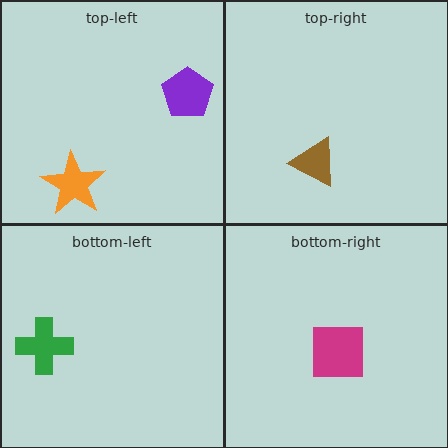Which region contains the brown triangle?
The top-right region.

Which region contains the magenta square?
The bottom-right region.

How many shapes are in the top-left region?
2.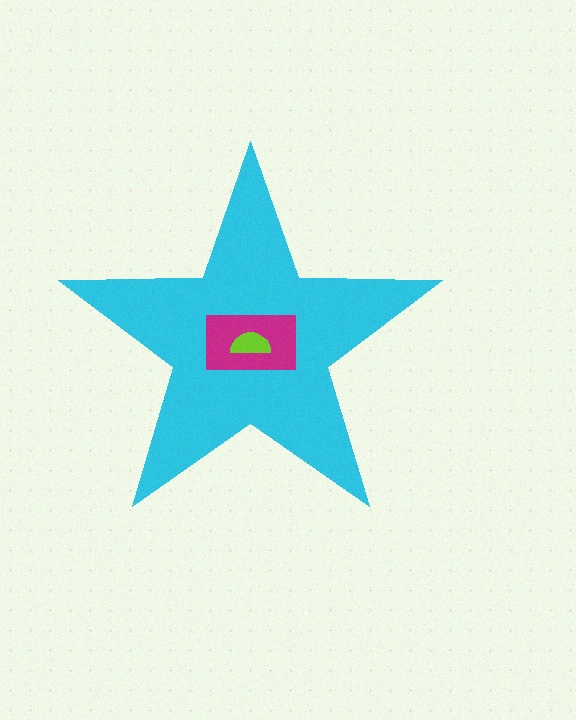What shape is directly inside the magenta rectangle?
The lime semicircle.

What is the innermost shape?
The lime semicircle.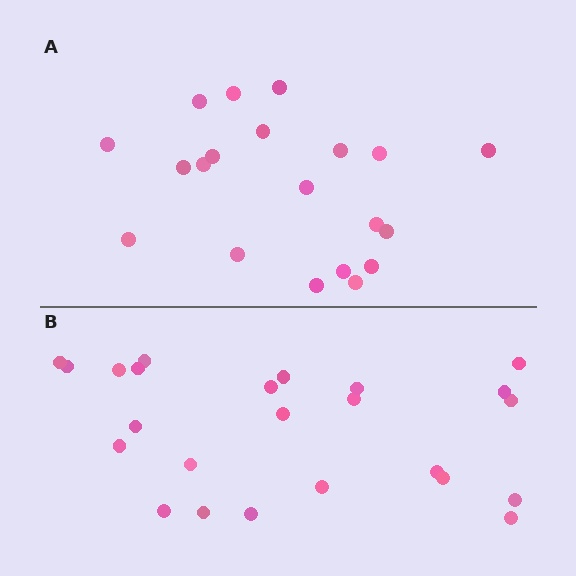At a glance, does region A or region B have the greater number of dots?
Region B (the bottom region) has more dots.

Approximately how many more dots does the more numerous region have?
Region B has about 4 more dots than region A.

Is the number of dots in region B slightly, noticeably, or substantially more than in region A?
Region B has only slightly more — the two regions are fairly close. The ratio is roughly 1.2 to 1.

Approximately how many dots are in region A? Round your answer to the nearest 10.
About 20 dots.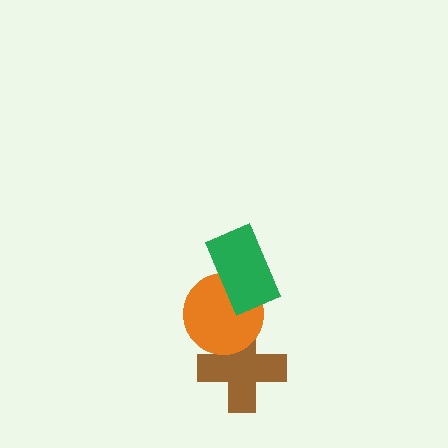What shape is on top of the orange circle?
The green rectangle is on top of the orange circle.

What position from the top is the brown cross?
The brown cross is 3rd from the top.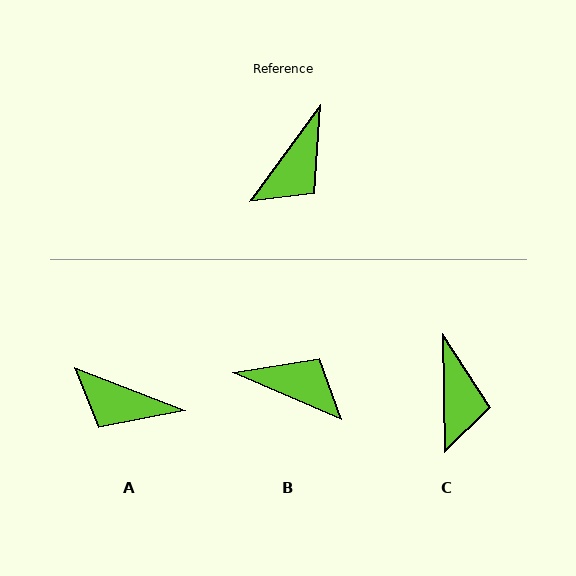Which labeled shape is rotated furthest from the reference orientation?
B, about 103 degrees away.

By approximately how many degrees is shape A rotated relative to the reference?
Approximately 75 degrees clockwise.